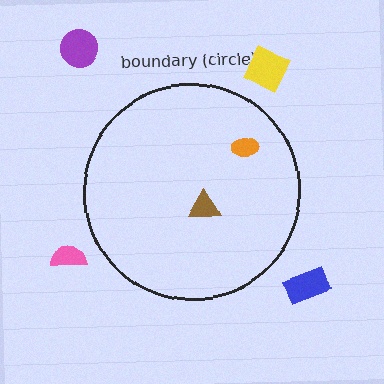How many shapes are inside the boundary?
2 inside, 4 outside.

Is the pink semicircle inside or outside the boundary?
Outside.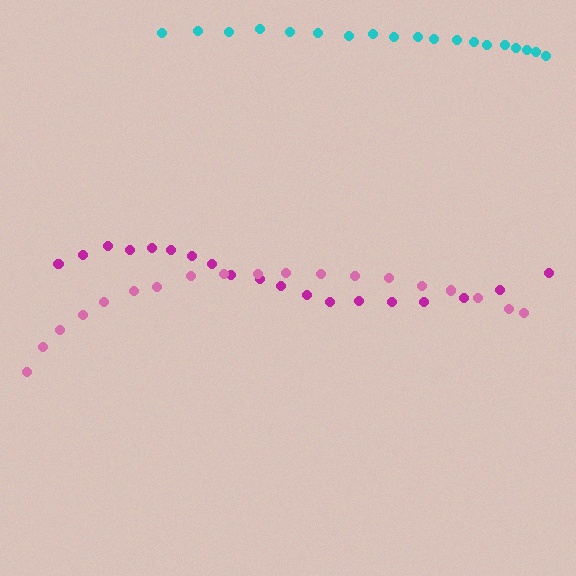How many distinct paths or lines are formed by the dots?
There are 3 distinct paths.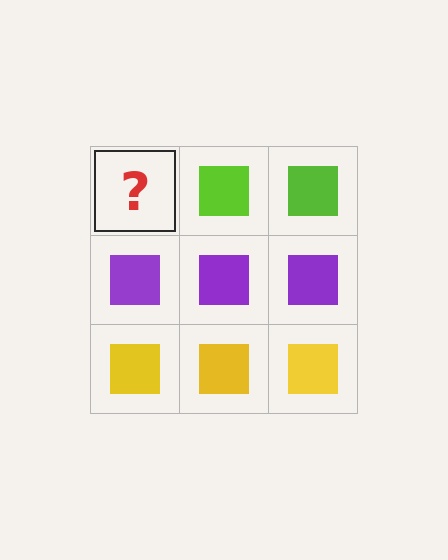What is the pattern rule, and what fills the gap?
The rule is that each row has a consistent color. The gap should be filled with a lime square.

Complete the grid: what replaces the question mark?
The question mark should be replaced with a lime square.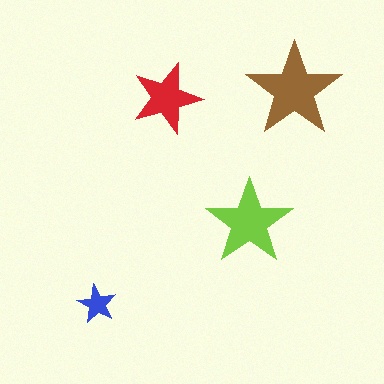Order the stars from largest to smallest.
the brown one, the lime one, the red one, the blue one.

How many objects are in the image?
There are 4 objects in the image.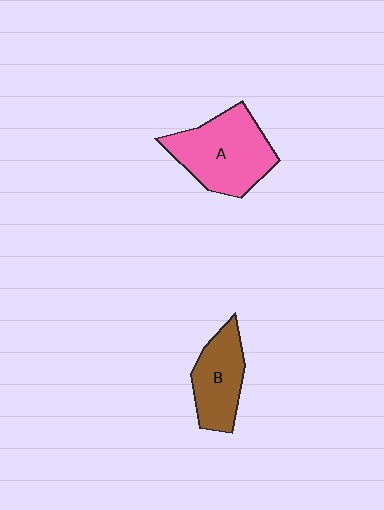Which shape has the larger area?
Shape A (pink).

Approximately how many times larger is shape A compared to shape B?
Approximately 1.5 times.